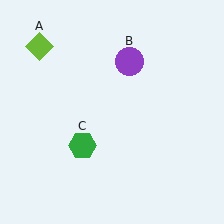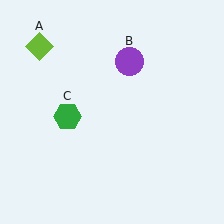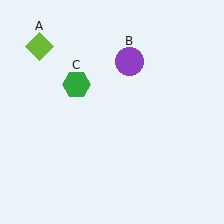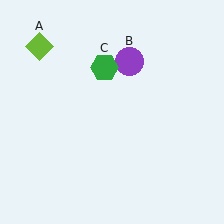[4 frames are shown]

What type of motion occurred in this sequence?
The green hexagon (object C) rotated clockwise around the center of the scene.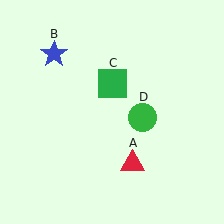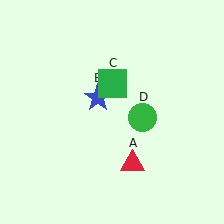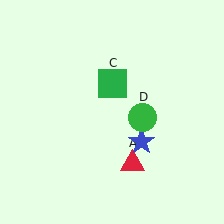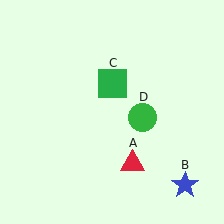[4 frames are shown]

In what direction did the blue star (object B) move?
The blue star (object B) moved down and to the right.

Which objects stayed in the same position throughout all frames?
Red triangle (object A) and green square (object C) and green circle (object D) remained stationary.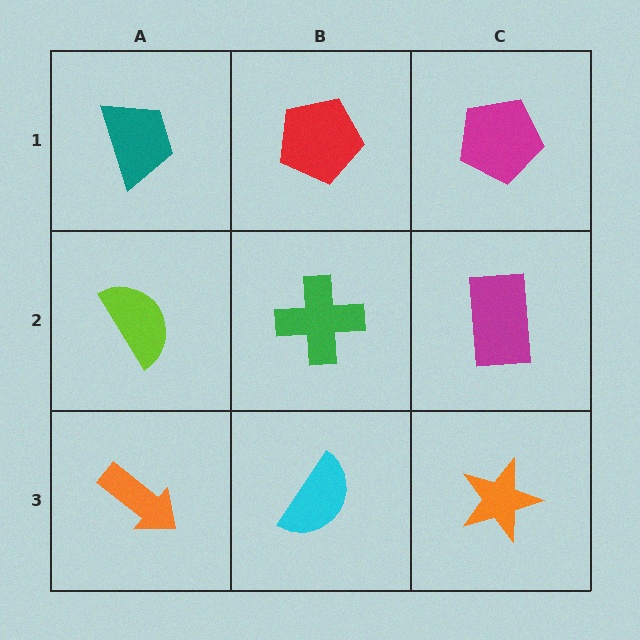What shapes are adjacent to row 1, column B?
A green cross (row 2, column B), a teal trapezoid (row 1, column A), a magenta pentagon (row 1, column C).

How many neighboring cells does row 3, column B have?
3.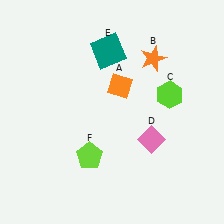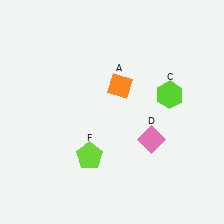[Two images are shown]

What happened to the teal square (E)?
The teal square (E) was removed in Image 2. It was in the top-left area of Image 1.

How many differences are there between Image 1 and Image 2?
There are 2 differences between the two images.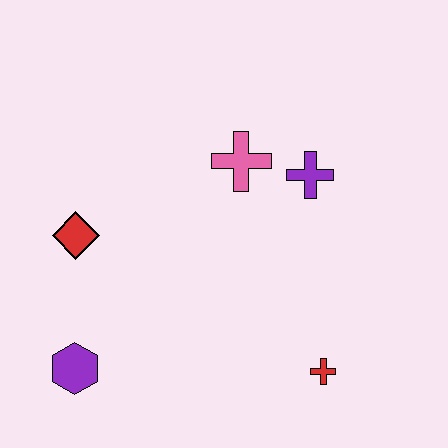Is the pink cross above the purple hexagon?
Yes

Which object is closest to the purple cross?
The pink cross is closest to the purple cross.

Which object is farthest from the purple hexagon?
The purple cross is farthest from the purple hexagon.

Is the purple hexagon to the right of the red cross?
No